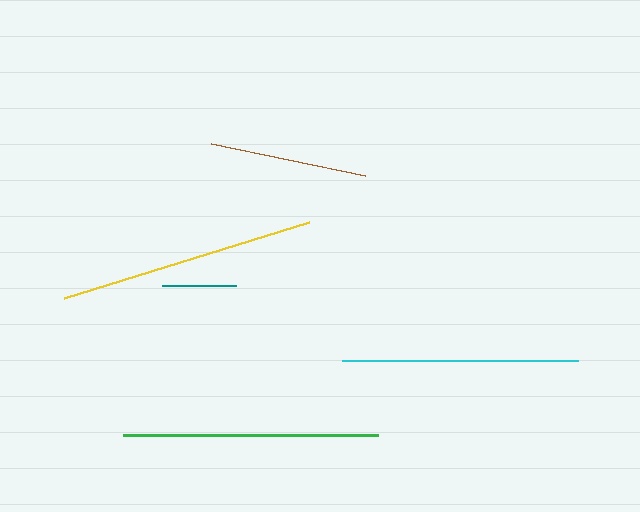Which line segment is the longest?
The yellow line is the longest at approximately 256 pixels.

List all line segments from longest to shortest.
From longest to shortest: yellow, green, cyan, brown, teal.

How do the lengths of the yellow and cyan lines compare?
The yellow and cyan lines are approximately the same length.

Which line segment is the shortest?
The teal line is the shortest at approximately 74 pixels.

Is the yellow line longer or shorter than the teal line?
The yellow line is longer than the teal line.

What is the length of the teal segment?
The teal segment is approximately 74 pixels long.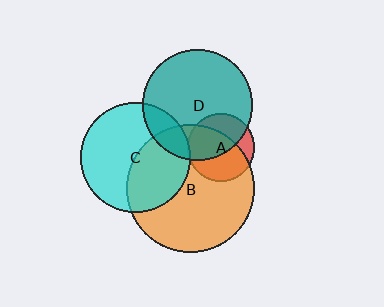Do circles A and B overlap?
Yes.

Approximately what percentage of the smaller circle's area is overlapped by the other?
Approximately 70%.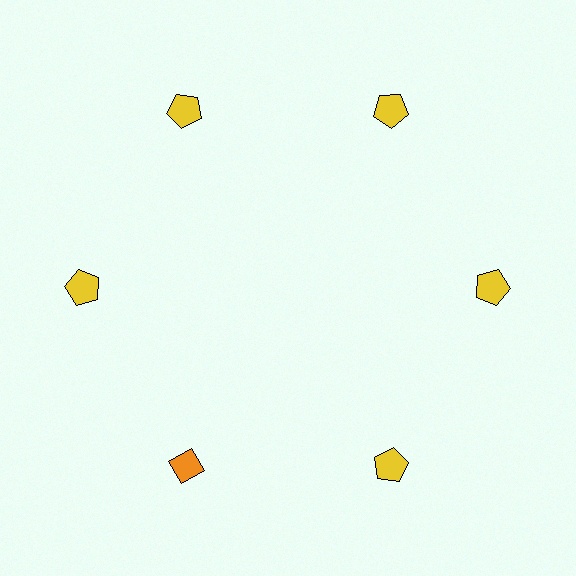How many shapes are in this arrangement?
There are 6 shapes arranged in a ring pattern.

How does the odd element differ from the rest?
It differs in both color (orange instead of yellow) and shape (diamond instead of pentagon).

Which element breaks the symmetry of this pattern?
The orange diamond at roughly the 7 o'clock position breaks the symmetry. All other shapes are yellow pentagons.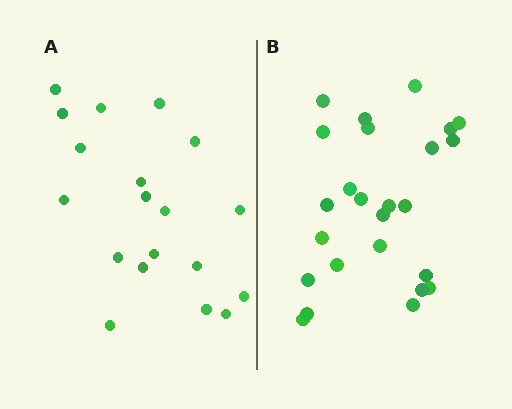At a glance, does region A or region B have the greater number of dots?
Region B (the right region) has more dots.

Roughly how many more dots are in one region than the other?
Region B has about 6 more dots than region A.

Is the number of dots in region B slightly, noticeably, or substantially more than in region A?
Region B has noticeably more, but not dramatically so. The ratio is roughly 1.3 to 1.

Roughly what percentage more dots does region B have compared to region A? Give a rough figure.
About 30% more.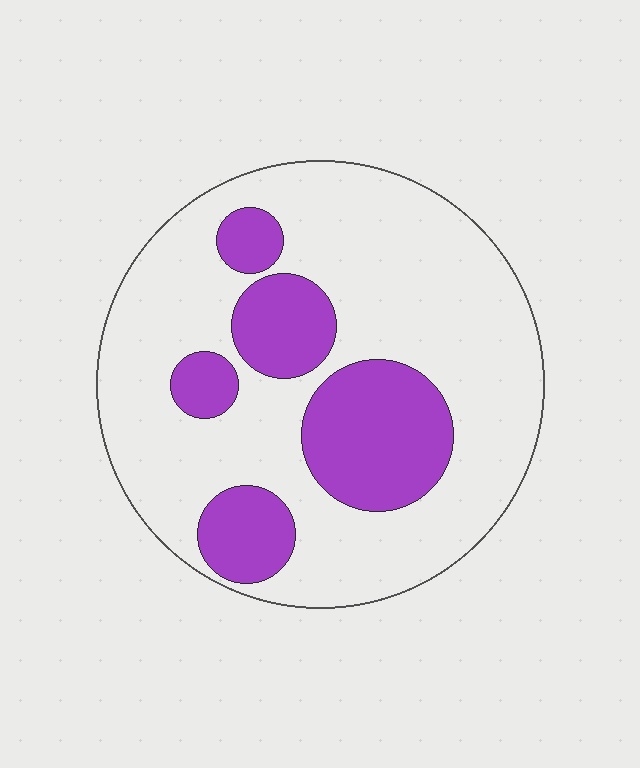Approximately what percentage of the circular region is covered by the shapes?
Approximately 25%.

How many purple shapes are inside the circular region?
5.